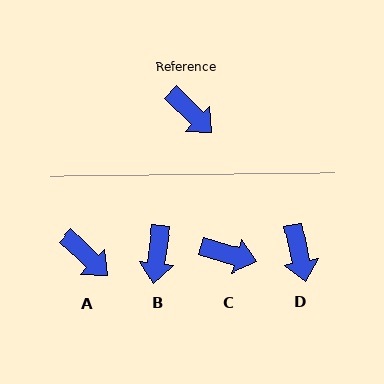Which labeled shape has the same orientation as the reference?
A.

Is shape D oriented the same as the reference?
No, it is off by about 34 degrees.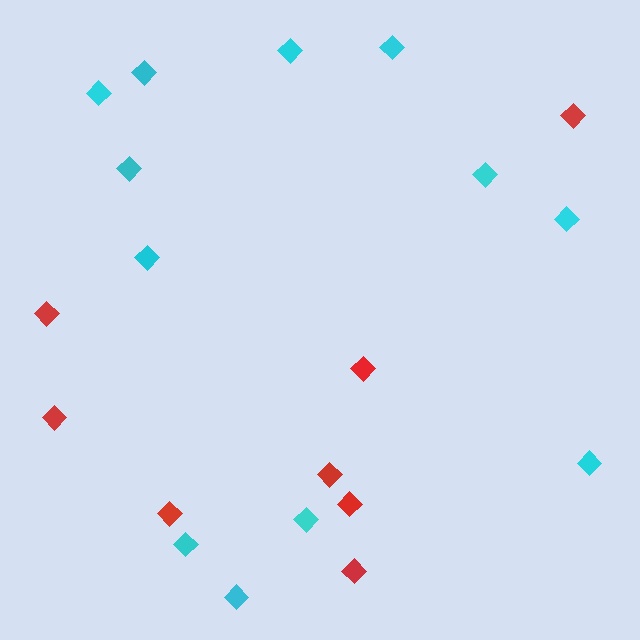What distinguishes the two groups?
There are 2 groups: one group of red diamonds (8) and one group of cyan diamonds (12).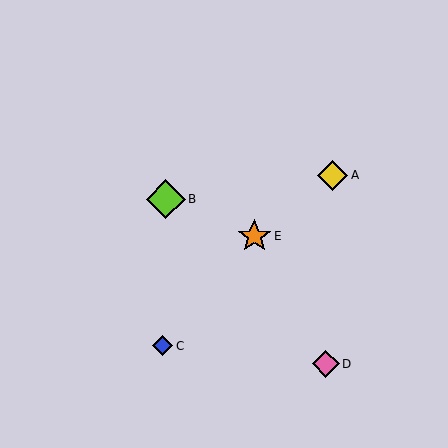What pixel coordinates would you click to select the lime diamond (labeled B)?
Click at (166, 199) to select the lime diamond B.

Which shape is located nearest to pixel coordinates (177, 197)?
The lime diamond (labeled B) at (166, 199) is nearest to that location.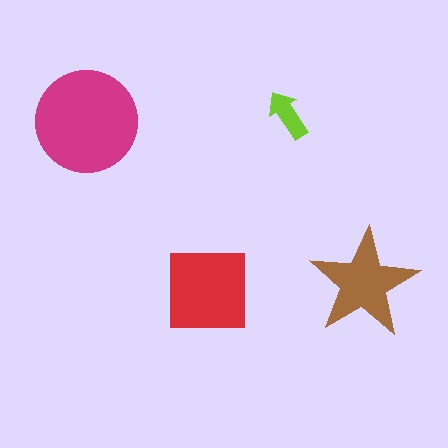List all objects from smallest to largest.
The lime arrow, the brown star, the red square, the magenta circle.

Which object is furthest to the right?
The brown star is rightmost.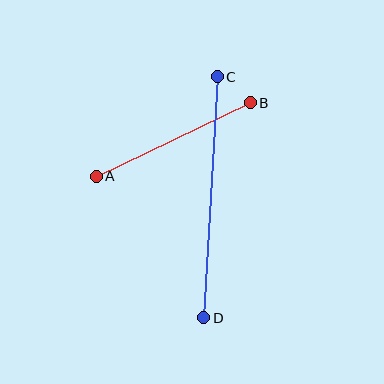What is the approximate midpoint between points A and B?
The midpoint is at approximately (173, 139) pixels.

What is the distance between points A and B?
The distance is approximately 171 pixels.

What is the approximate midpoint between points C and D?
The midpoint is at approximately (211, 197) pixels.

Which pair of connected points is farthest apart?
Points C and D are farthest apart.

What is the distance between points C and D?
The distance is approximately 242 pixels.